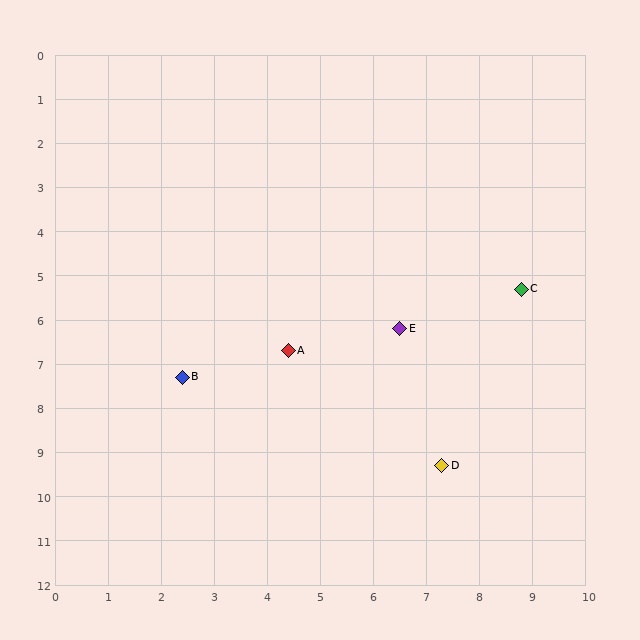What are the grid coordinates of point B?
Point B is at approximately (2.4, 7.3).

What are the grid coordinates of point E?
Point E is at approximately (6.5, 6.2).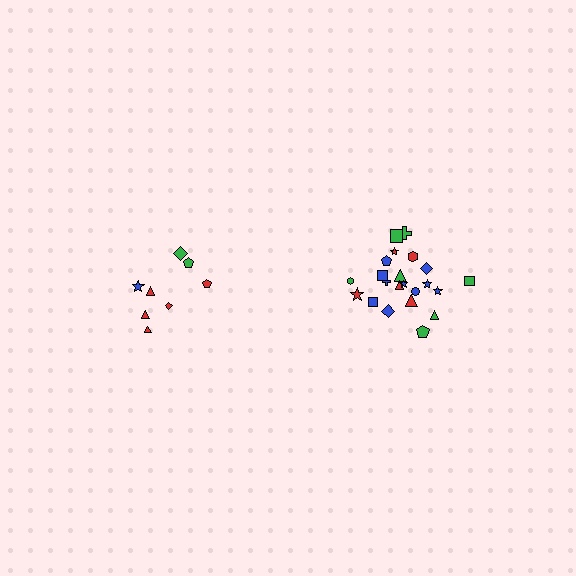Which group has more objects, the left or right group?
The right group.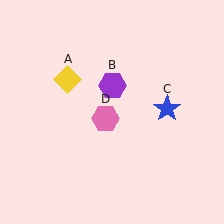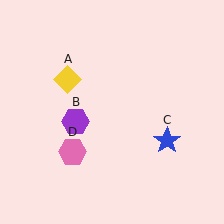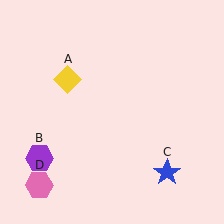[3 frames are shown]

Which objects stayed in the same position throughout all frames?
Yellow diamond (object A) remained stationary.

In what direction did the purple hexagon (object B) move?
The purple hexagon (object B) moved down and to the left.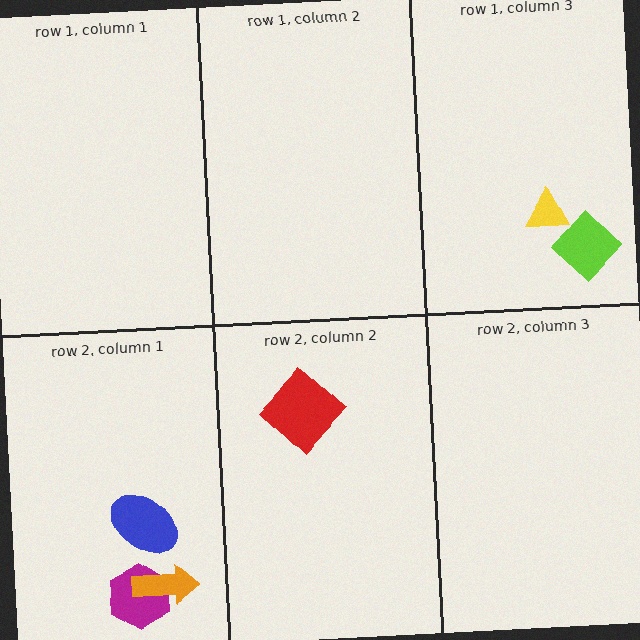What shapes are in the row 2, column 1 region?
The blue ellipse, the magenta hexagon, the orange arrow.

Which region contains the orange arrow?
The row 2, column 1 region.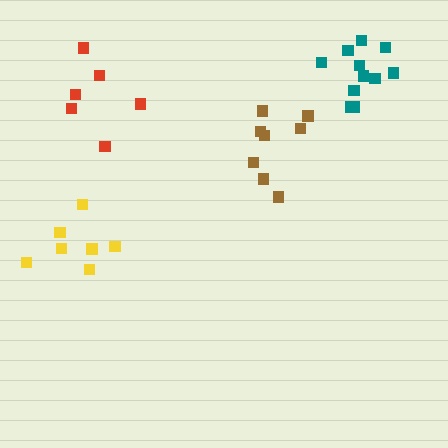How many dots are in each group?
Group 1: 8 dots, Group 2: 6 dots, Group 3: 11 dots, Group 4: 7 dots (32 total).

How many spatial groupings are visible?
There are 4 spatial groupings.